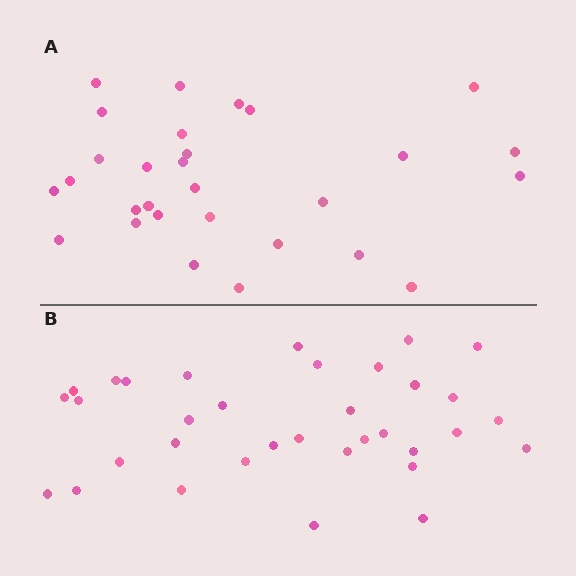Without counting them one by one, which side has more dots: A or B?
Region B (the bottom region) has more dots.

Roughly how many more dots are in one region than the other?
Region B has about 5 more dots than region A.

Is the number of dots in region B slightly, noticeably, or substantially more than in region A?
Region B has only slightly more — the two regions are fairly close. The ratio is roughly 1.2 to 1.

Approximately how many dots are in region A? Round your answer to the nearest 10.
About 30 dots. (The exact count is 29, which rounds to 30.)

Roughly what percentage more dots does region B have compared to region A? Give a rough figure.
About 15% more.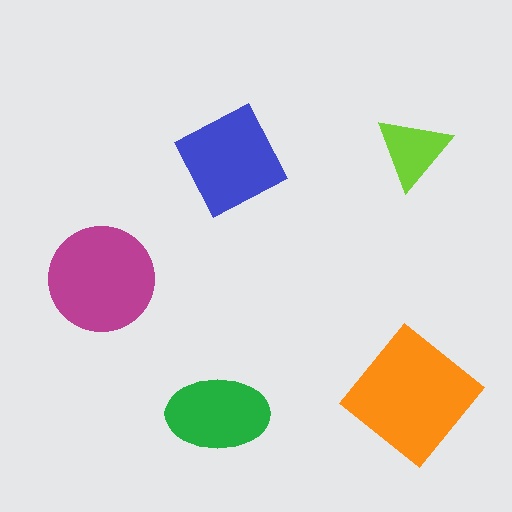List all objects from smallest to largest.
The lime triangle, the green ellipse, the blue diamond, the magenta circle, the orange diamond.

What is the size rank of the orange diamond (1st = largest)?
1st.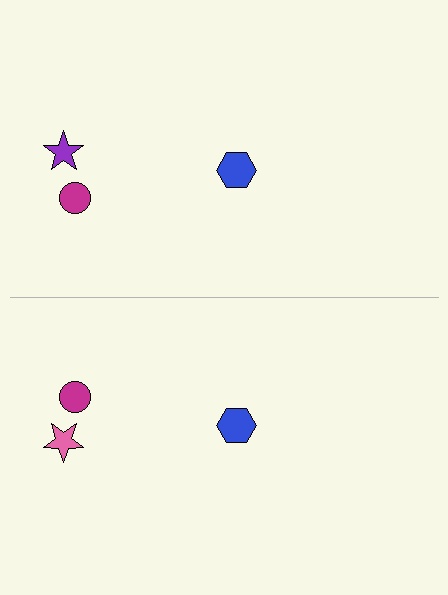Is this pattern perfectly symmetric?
No, the pattern is not perfectly symmetric. The pink star on the bottom side breaks the symmetry — its mirror counterpart is purple.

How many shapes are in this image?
There are 6 shapes in this image.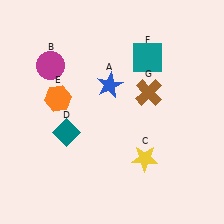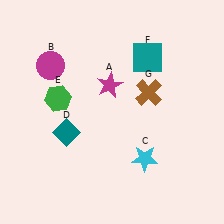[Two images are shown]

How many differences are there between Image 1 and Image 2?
There are 3 differences between the two images.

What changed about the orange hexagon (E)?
In Image 1, E is orange. In Image 2, it changed to green.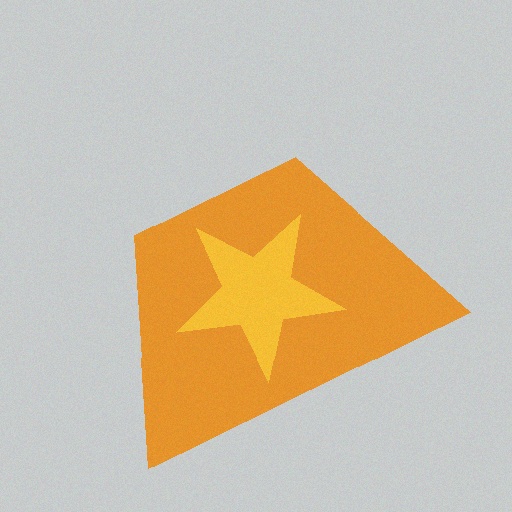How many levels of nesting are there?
2.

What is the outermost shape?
The orange trapezoid.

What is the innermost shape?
The yellow star.